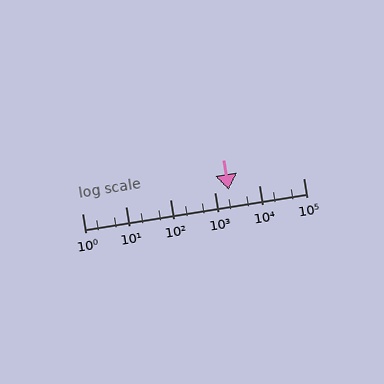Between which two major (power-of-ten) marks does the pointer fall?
The pointer is between 1000 and 10000.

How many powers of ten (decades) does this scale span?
The scale spans 5 decades, from 1 to 100000.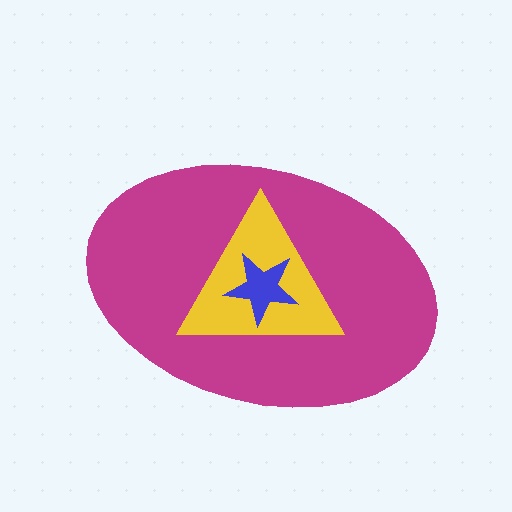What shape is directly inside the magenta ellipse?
The yellow triangle.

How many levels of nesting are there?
3.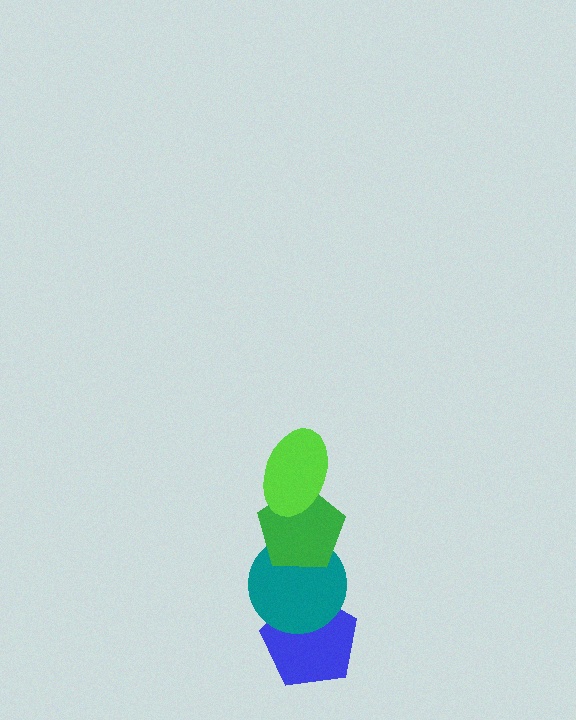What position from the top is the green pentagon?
The green pentagon is 2nd from the top.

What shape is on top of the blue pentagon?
The teal circle is on top of the blue pentagon.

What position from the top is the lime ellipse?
The lime ellipse is 1st from the top.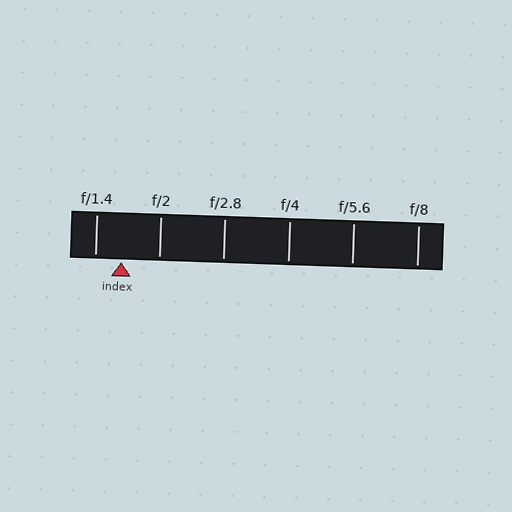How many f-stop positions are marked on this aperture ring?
There are 6 f-stop positions marked.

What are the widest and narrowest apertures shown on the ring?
The widest aperture shown is f/1.4 and the narrowest is f/8.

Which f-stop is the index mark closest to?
The index mark is closest to f/1.4.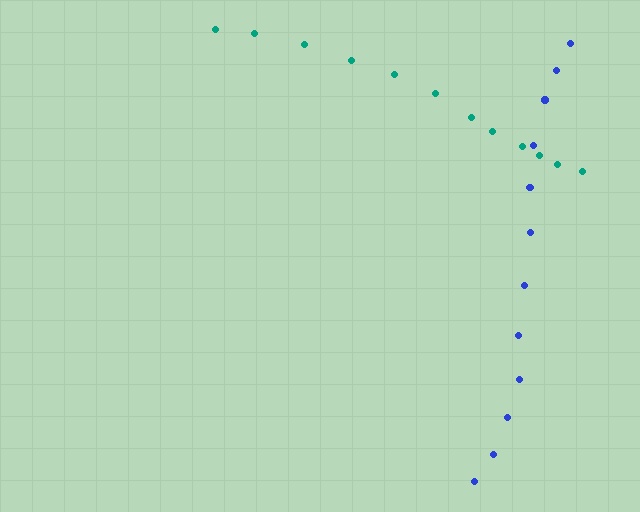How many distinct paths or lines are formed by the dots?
There are 2 distinct paths.